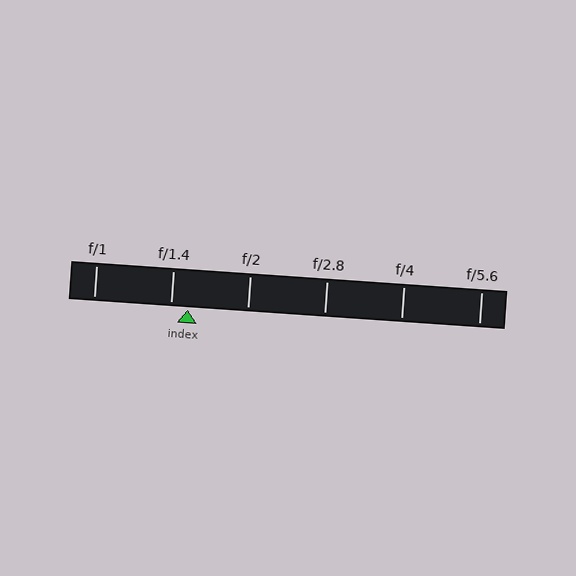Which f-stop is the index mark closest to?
The index mark is closest to f/1.4.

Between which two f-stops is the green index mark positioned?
The index mark is between f/1.4 and f/2.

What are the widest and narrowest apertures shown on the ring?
The widest aperture shown is f/1 and the narrowest is f/5.6.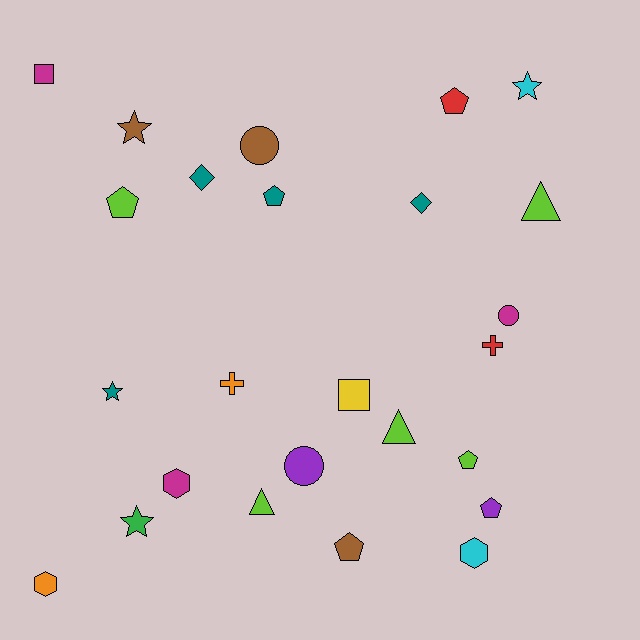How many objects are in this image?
There are 25 objects.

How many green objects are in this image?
There is 1 green object.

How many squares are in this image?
There are 2 squares.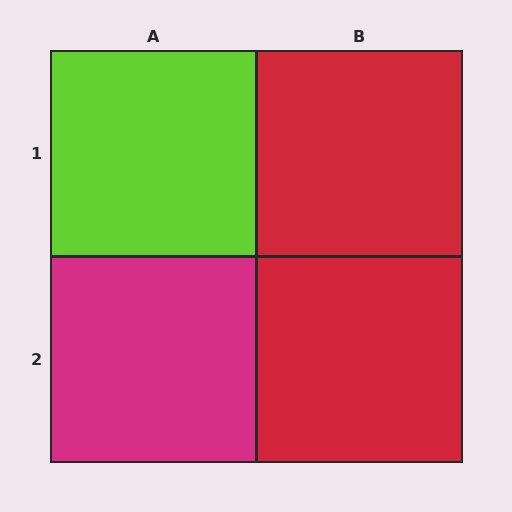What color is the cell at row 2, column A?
Magenta.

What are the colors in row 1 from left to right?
Lime, red.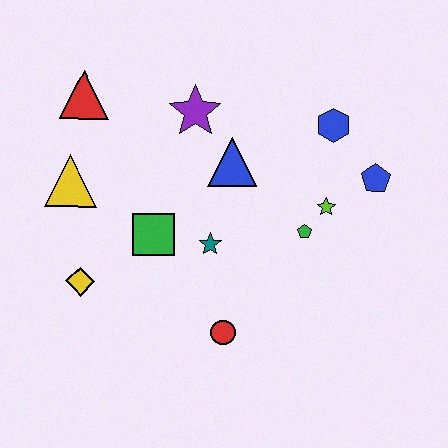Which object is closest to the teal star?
The green square is closest to the teal star.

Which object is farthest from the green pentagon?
The red triangle is farthest from the green pentagon.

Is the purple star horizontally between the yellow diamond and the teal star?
Yes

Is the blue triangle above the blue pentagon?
Yes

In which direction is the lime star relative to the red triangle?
The lime star is to the right of the red triangle.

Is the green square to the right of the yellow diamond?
Yes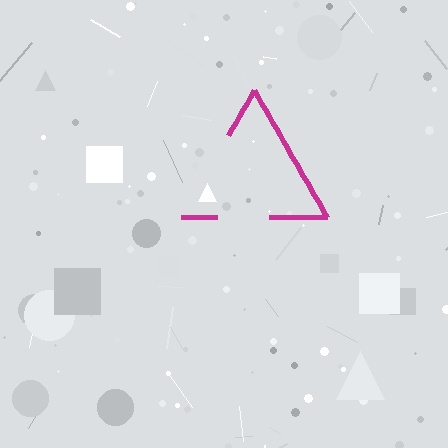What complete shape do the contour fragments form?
The contour fragments form a triangle.